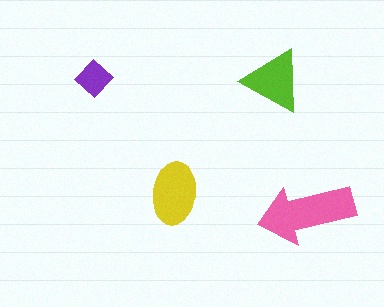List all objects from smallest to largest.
The purple diamond, the lime triangle, the yellow ellipse, the pink arrow.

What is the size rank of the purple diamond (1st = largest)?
4th.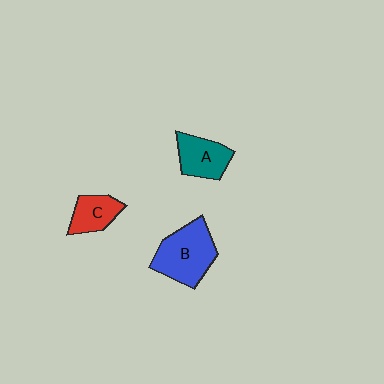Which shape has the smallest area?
Shape C (red).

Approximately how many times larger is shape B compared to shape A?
Approximately 1.5 times.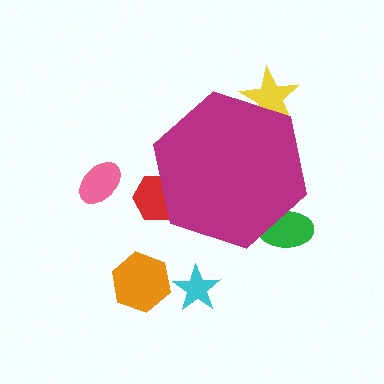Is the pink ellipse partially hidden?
No, the pink ellipse is fully visible.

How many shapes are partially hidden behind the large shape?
3 shapes are partially hidden.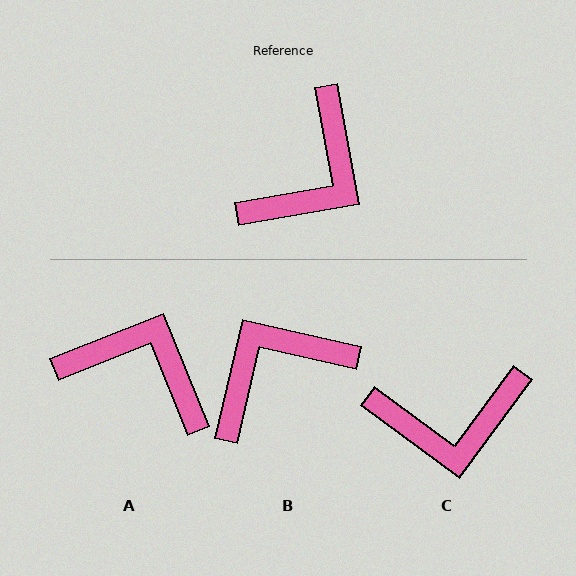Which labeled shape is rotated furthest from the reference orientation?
B, about 157 degrees away.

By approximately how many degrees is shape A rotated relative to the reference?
Approximately 102 degrees counter-clockwise.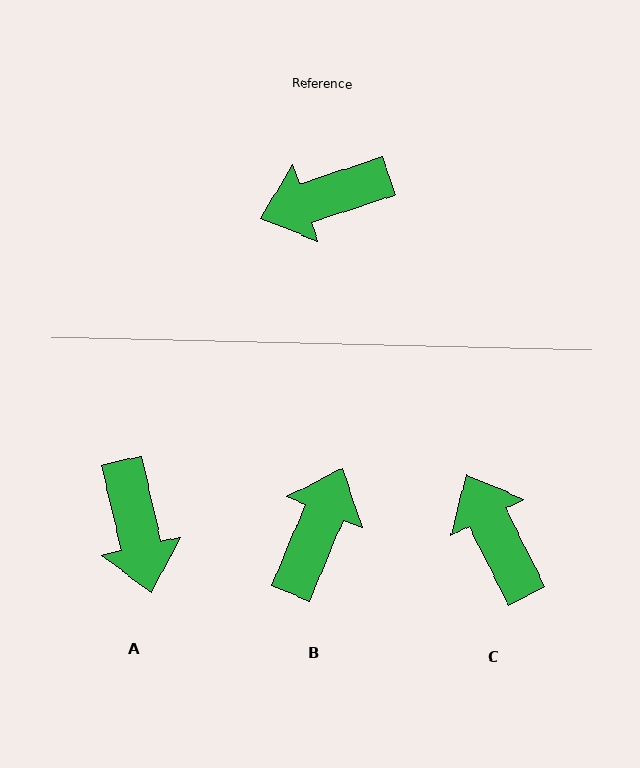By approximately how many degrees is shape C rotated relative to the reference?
Approximately 81 degrees clockwise.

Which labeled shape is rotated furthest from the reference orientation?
B, about 130 degrees away.